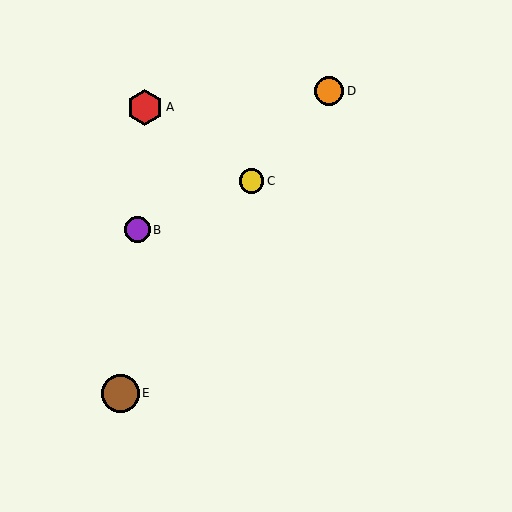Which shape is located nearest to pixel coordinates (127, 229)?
The purple circle (labeled B) at (138, 230) is nearest to that location.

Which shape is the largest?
The brown circle (labeled E) is the largest.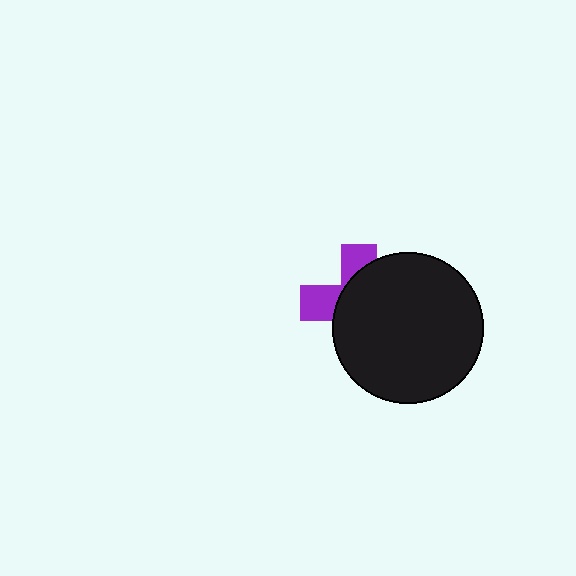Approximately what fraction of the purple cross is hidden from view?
Roughly 68% of the purple cross is hidden behind the black circle.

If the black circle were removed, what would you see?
You would see the complete purple cross.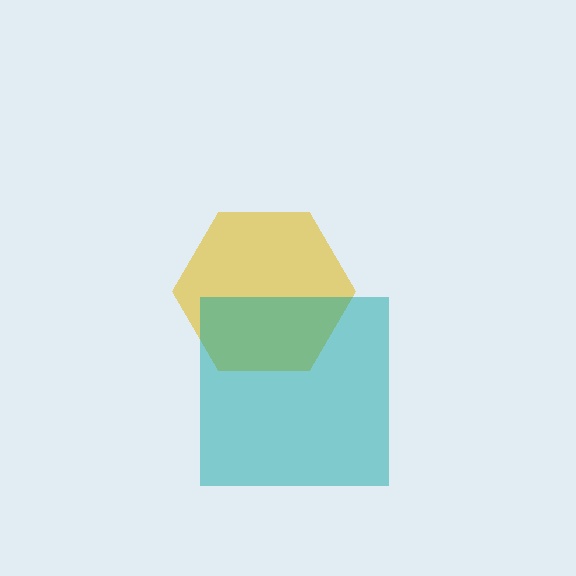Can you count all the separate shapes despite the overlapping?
Yes, there are 2 separate shapes.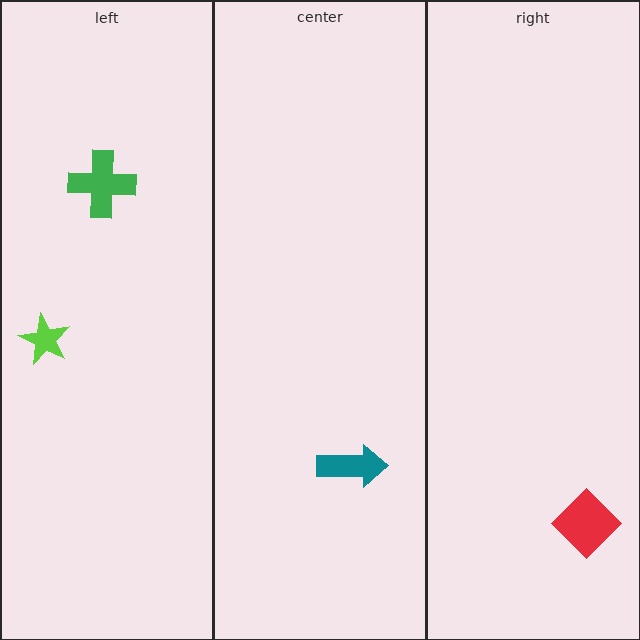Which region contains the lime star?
The left region.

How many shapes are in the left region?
2.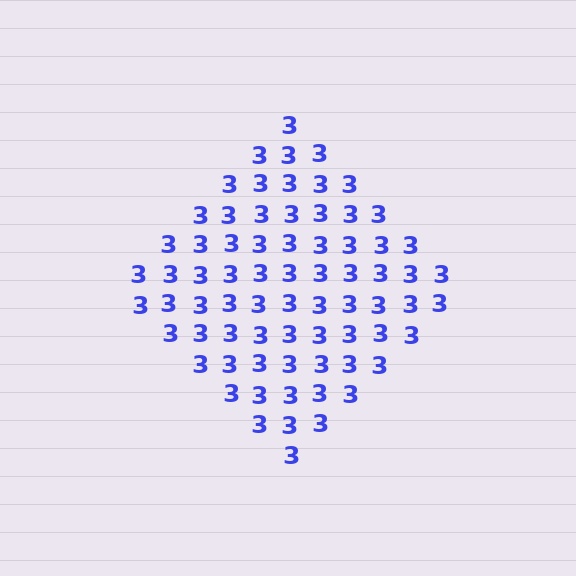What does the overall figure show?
The overall figure shows a diamond.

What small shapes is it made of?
It is made of small digit 3's.